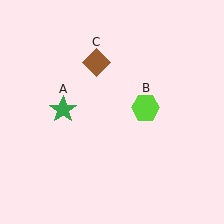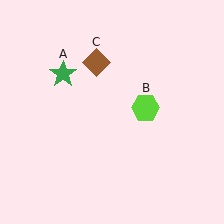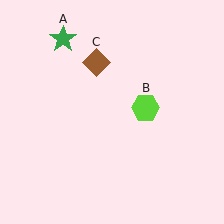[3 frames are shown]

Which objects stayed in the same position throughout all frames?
Lime hexagon (object B) and brown diamond (object C) remained stationary.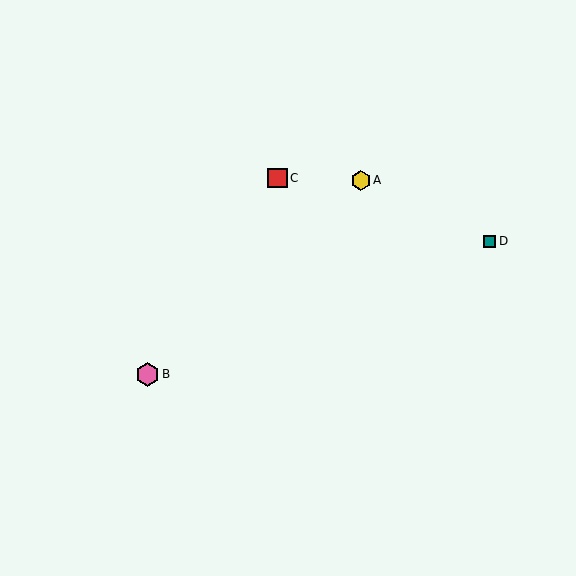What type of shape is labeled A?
Shape A is a yellow hexagon.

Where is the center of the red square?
The center of the red square is at (277, 178).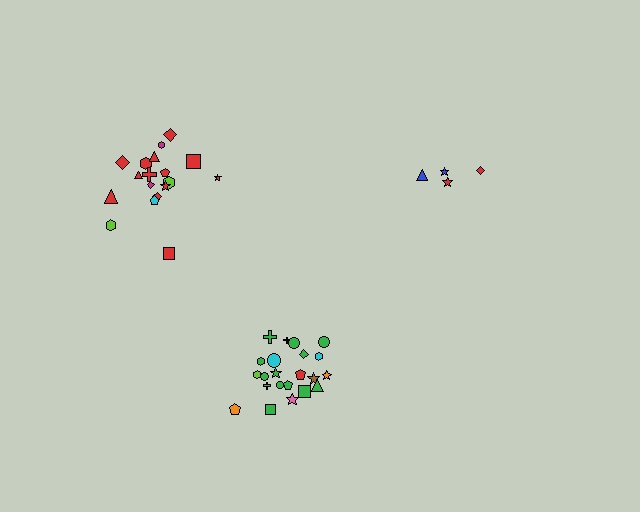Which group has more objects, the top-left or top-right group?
The top-left group.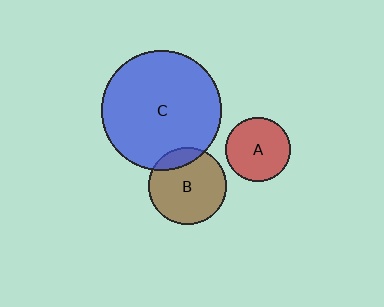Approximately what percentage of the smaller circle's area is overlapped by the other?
Approximately 15%.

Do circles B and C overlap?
Yes.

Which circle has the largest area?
Circle C (blue).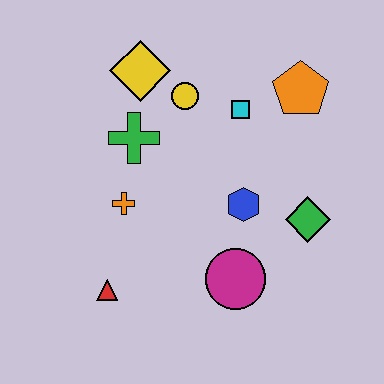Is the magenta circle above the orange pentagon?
No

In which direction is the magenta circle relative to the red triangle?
The magenta circle is to the right of the red triangle.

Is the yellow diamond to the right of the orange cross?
Yes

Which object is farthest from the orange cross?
The orange pentagon is farthest from the orange cross.